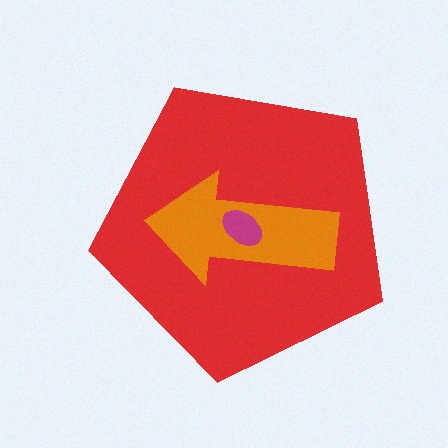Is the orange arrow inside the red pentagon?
Yes.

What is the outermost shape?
The red pentagon.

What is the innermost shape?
The magenta ellipse.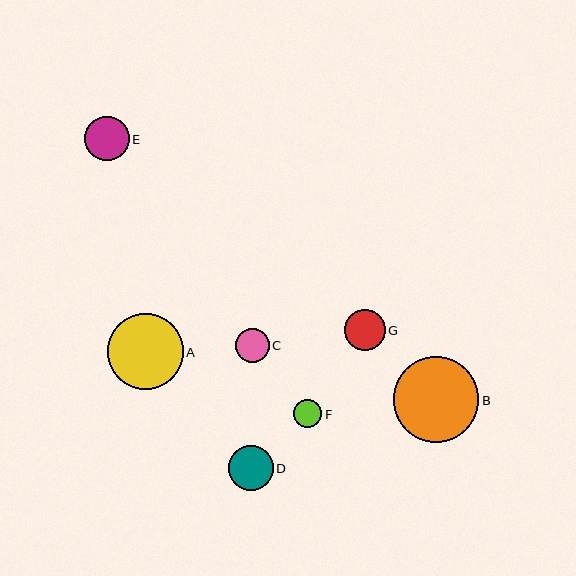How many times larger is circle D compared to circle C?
Circle D is approximately 1.3 times the size of circle C.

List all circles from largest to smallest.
From largest to smallest: B, A, D, E, G, C, F.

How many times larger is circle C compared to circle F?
Circle C is approximately 1.2 times the size of circle F.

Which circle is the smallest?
Circle F is the smallest with a size of approximately 28 pixels.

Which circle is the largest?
Circle B is the largest with a size of approximately 85 pixels.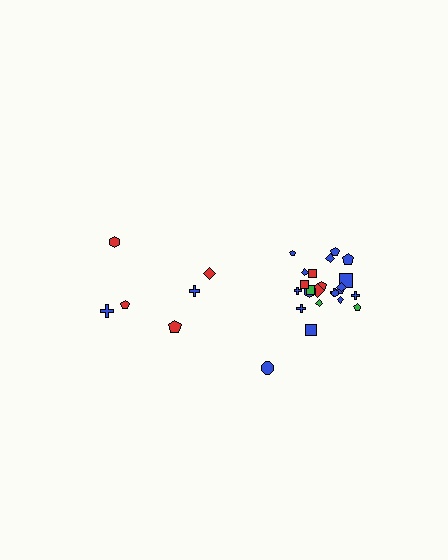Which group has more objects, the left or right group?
The right group.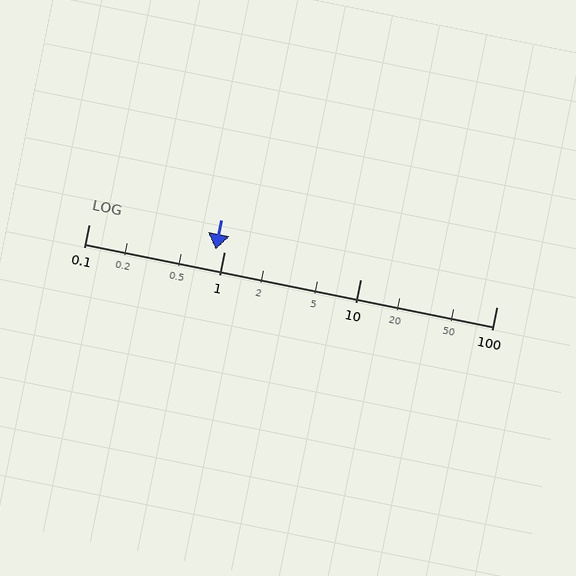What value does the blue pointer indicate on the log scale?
The pointer indicates approximately 0.86.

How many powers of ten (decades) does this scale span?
The scale spans 3 decades, from 0.1 to 100.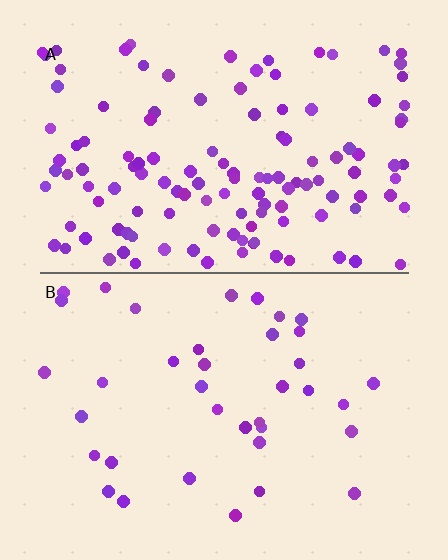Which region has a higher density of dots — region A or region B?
A (the top).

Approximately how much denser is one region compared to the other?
Approximately 3.4× — region A over region B.